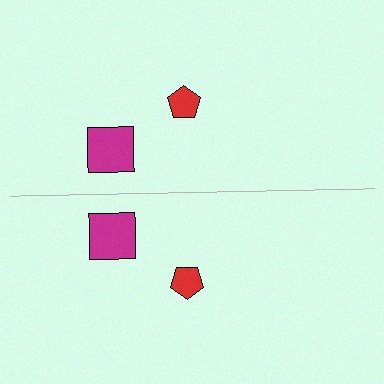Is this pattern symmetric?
Yes, this pattern has bilateral (reflection) symmetry.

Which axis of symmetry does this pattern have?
The pattern has a horizontal axis of symmetry running through the center of the image.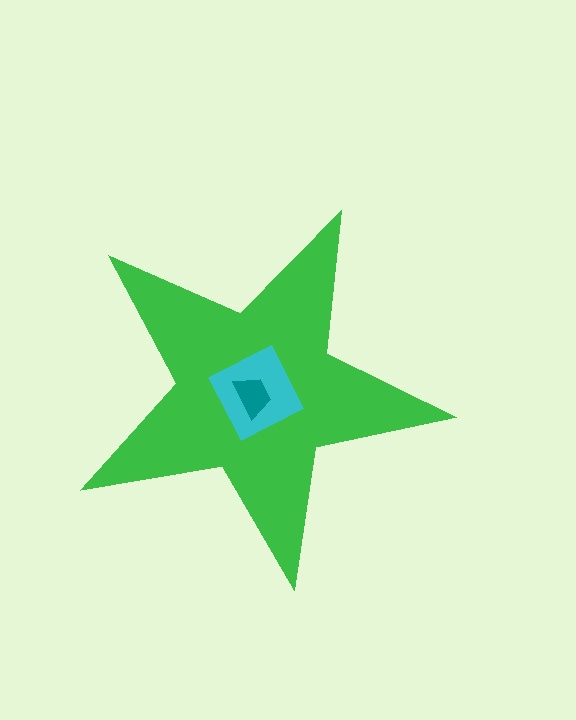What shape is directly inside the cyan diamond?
The teal trapezoid.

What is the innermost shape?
The teal trapezoid.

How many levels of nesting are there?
3.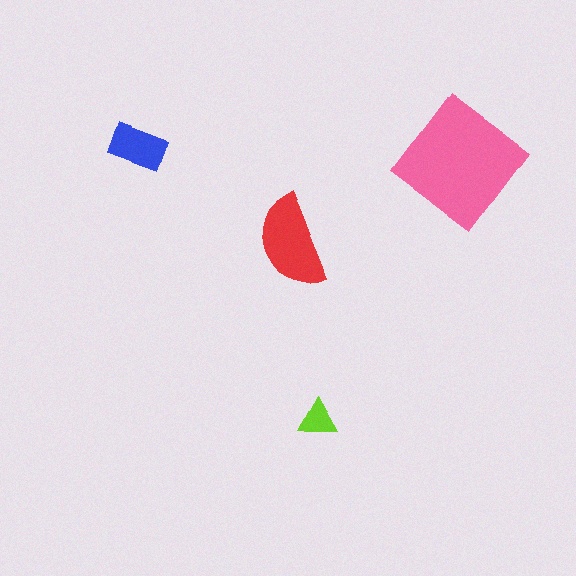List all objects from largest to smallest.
The pink diamond, the red semicircle, the blue rectangle, the lime triangle.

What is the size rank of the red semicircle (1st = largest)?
2nd.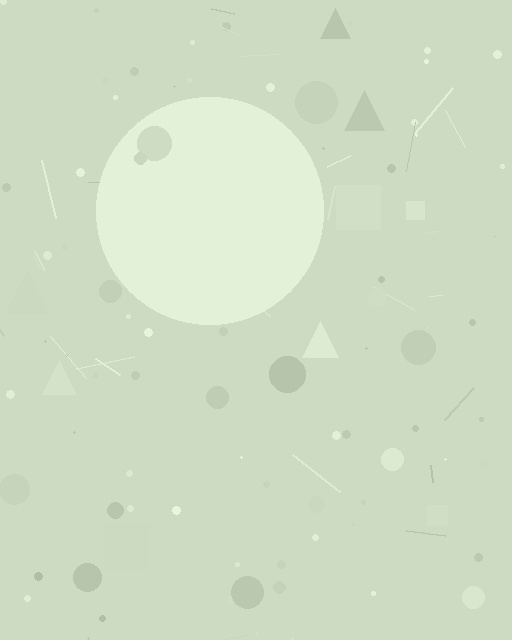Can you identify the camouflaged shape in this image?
The camouflaged shape is a circle.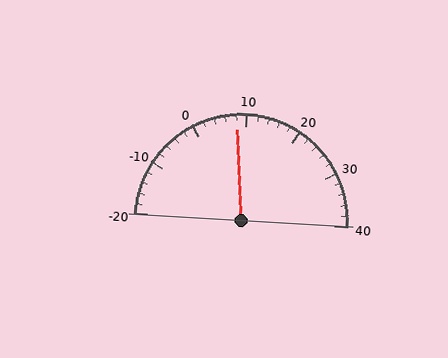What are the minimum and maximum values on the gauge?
The gauge ranges from -20 to 40.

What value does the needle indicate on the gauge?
The needle indicates approximately 8.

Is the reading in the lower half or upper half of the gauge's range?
The reading is in the lower half of the range (-20 to 40).